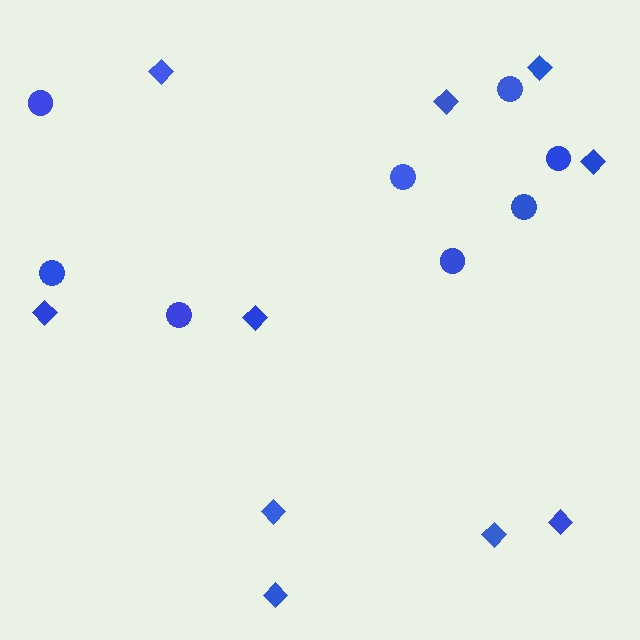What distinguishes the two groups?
There are 2 groups: one group of circles (8) and one group of diamonds (10).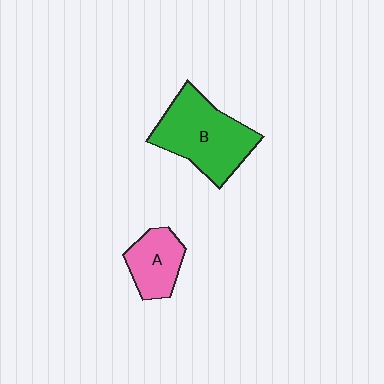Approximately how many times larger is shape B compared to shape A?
Approximately 1.9 times.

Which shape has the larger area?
Shape B (green).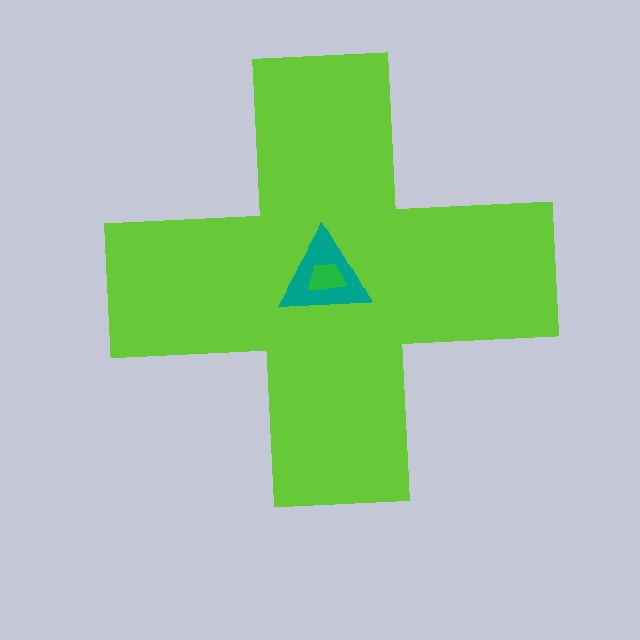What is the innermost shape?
The green trapezoid.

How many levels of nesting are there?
3.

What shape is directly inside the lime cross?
The teal triangle.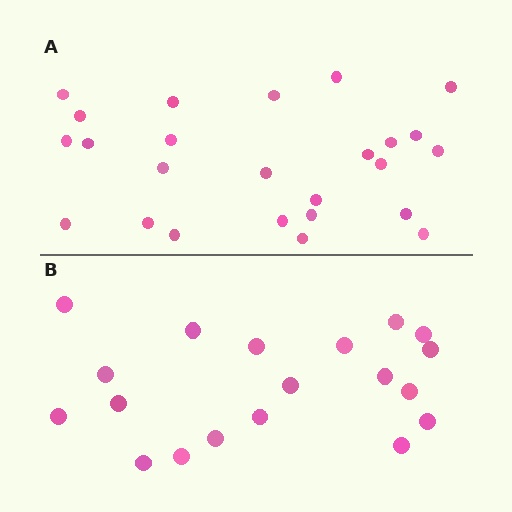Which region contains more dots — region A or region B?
Region A (the top region) has more dots.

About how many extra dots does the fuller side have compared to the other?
Region A has about 6 more dots than region B.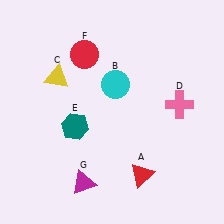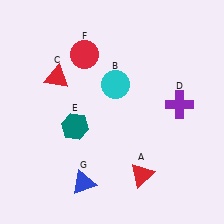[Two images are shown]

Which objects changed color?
C changed from yellow to red. D changed from pink to purple. G changed from magenta to blue.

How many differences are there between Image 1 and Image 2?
There are 3 differences between the two images.